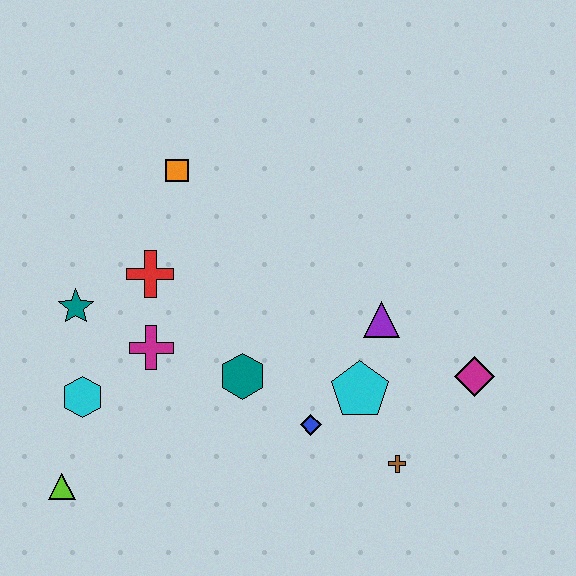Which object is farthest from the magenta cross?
The magenta diamond is farthest from the magenta cross.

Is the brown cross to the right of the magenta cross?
Yes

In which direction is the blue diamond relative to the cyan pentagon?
The blue diamond is to the left of the cyan pentagon.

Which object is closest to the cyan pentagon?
The blue diamond is closest to the cyan pentagon.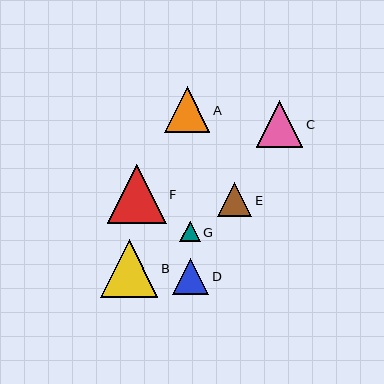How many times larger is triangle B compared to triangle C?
Triangle B is approximately 1.2 times the size of triangle C.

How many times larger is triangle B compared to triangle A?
Triangle B is approximately 1.3 times the size of triangle A.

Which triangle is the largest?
Triangle F is the largest with a size of approximately 59 pixels.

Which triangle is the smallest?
Triangle G is the smallest with a size of approximately 20 pixels.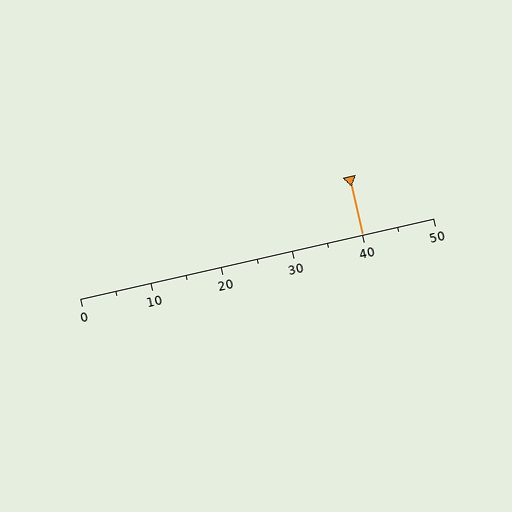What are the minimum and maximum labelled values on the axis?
The axis runs from 0 to 50.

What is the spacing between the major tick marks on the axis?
The major ticks are spaced 10 apart.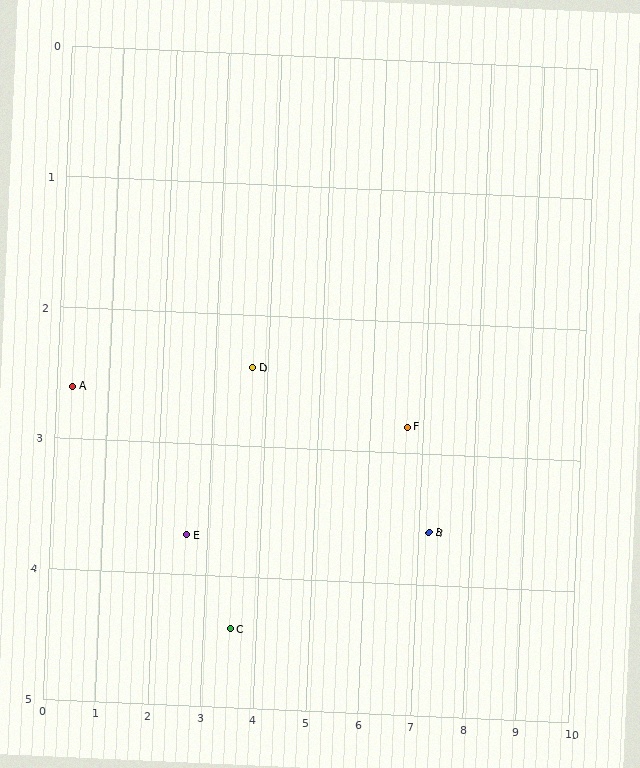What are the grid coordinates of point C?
Point C is at approximately (3.5, 4.4).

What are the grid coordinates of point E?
Point E is at approximately (2.6, 3.7).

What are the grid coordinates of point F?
Point F is at approximately (6.7, 2.8).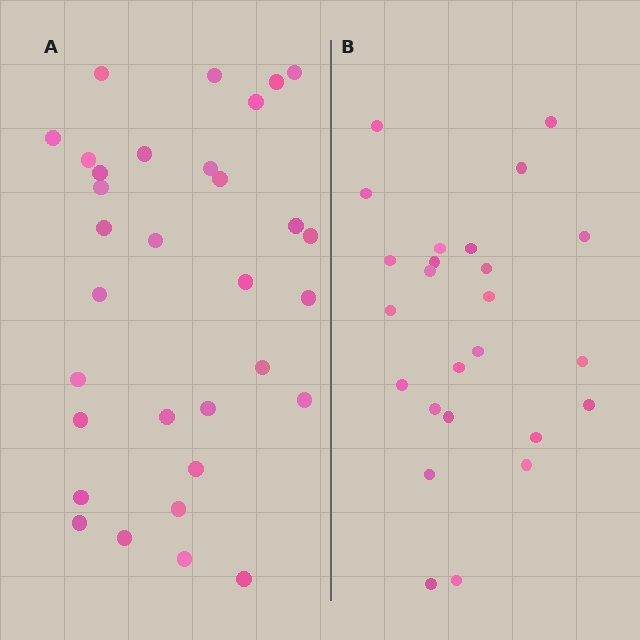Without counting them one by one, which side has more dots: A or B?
Region A (the left region) has more dots.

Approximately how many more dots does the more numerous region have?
Region A has roughly 8 or so more dots than region B.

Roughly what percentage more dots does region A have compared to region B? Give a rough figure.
About 30% more.